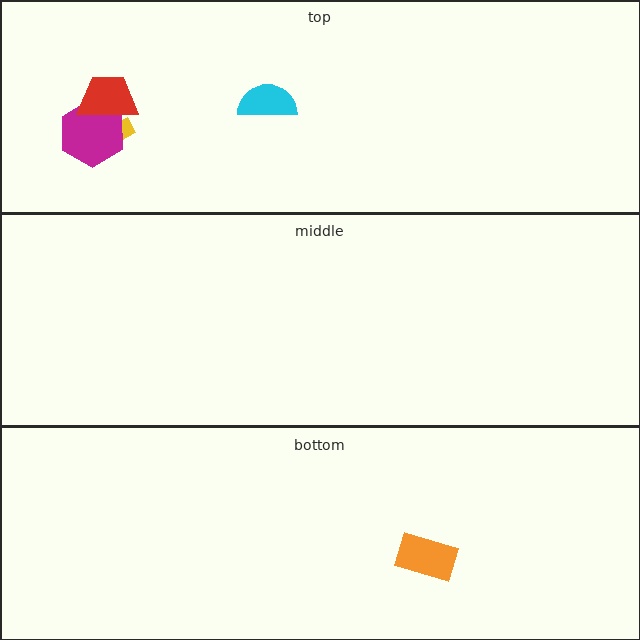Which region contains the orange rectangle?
The bottom region.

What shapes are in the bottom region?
The orange rectangle.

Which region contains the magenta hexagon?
The top region.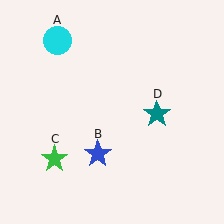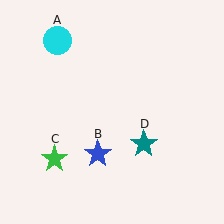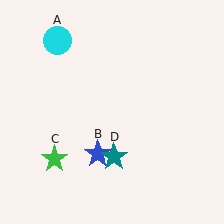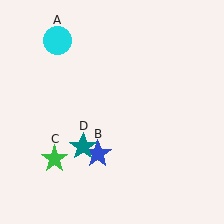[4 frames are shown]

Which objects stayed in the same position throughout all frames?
Cyan circle (object A) and blue star (object B) and green star (object C) remained stationary.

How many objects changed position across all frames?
1 object changed position: teal star (object D).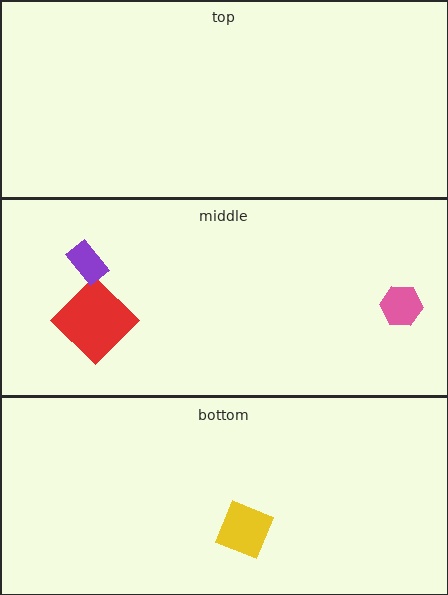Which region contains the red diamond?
The middle region.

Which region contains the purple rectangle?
The middle region.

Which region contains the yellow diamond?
The bottom region.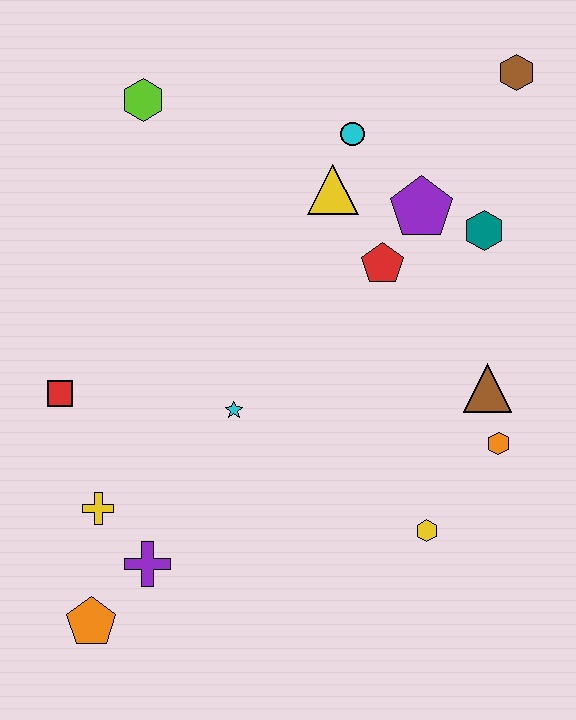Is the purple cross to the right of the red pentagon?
No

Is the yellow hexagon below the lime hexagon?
Yes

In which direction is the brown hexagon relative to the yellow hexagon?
The brown hexagon is above the yellow hexagon.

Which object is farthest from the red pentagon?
The orange pentagon is farthest from the red pentagon.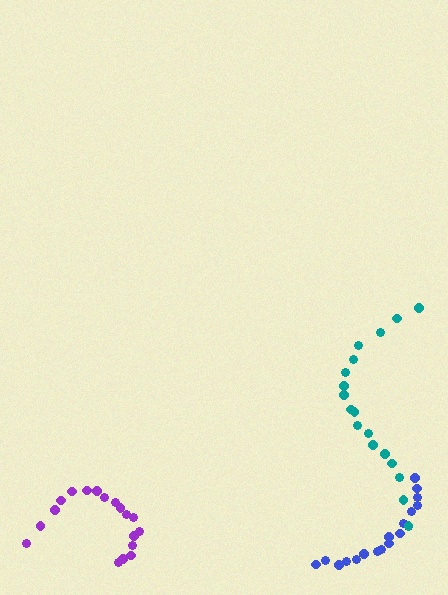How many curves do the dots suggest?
There are 3 distinct paths.